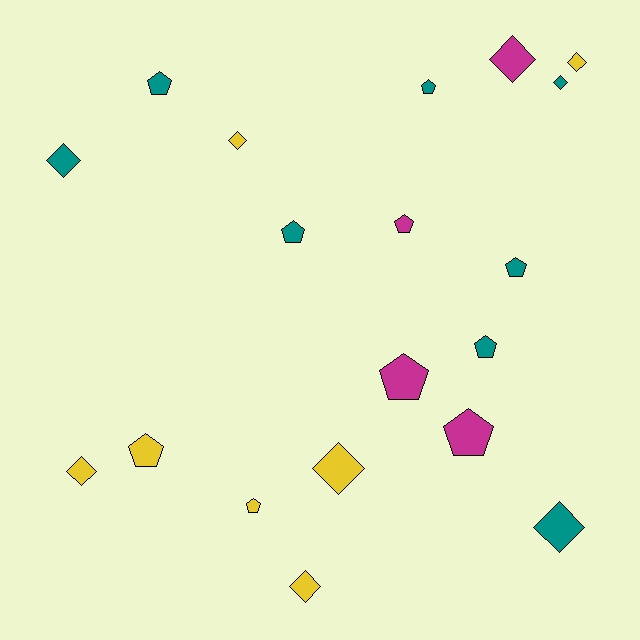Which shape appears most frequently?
Pentagon, with 10 objects.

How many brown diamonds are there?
There are no brown diamonds.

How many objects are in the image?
There are 19 objects.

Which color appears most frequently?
Teal, with 8 objects.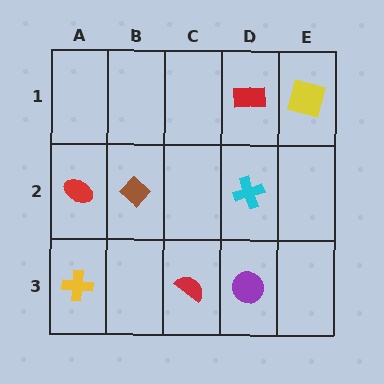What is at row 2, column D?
A cyan cross.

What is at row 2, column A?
A red ellipse.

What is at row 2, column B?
A brown diamond.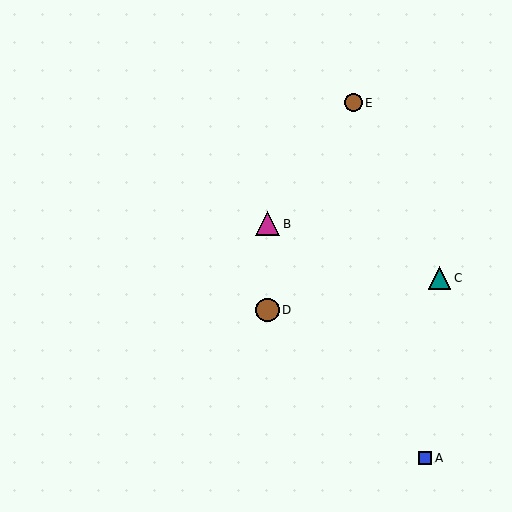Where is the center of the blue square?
The center of the blue square is at (425, 458).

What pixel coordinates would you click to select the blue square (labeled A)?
Click at (425, 458) to select the blue square A.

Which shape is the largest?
The magenta triangle (labeled B) is the largest.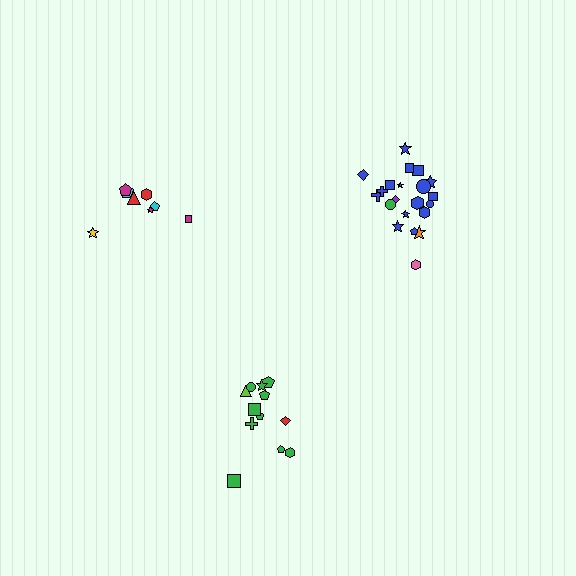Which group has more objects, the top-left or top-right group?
The top-right group.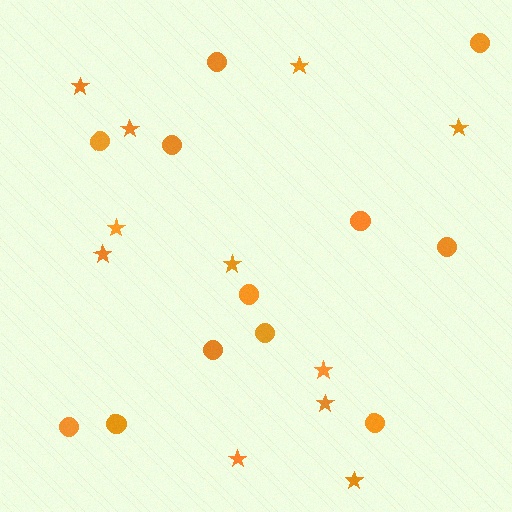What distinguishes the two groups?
There are 2 groups: one group of circles (12) and one group of stars (11).